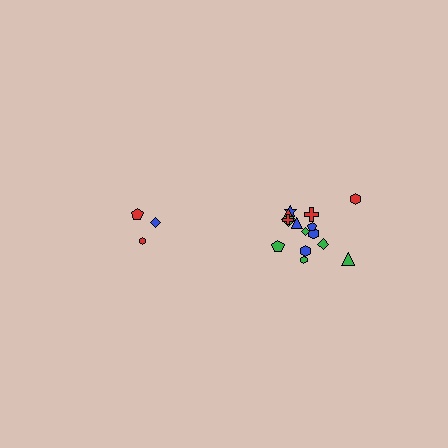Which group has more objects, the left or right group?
The right group.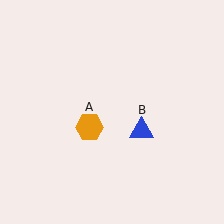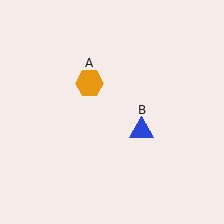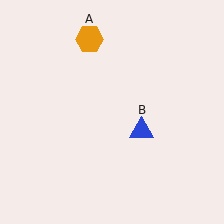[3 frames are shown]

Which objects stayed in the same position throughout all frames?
Blue triangle (object B) remained stationary.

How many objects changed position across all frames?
1 object changed position: orange hexagon (object A).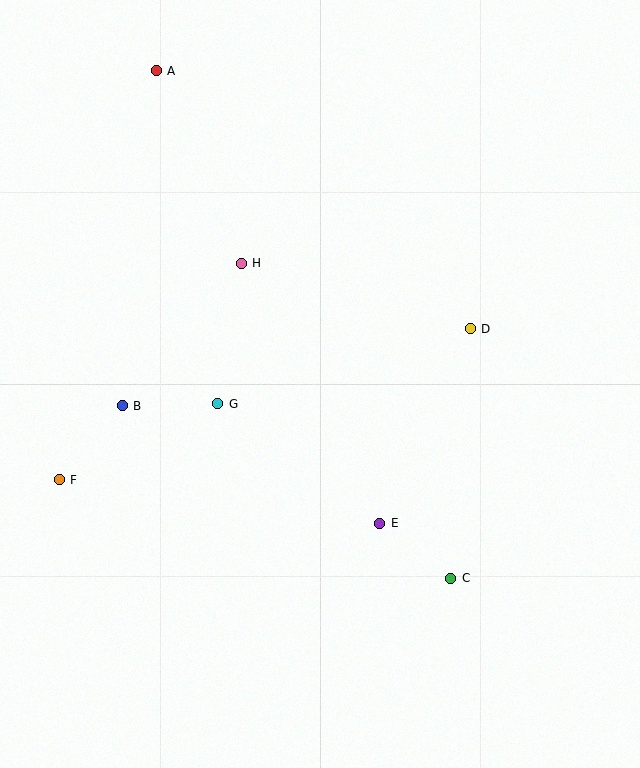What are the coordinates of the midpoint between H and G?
The midpoint between H and G is at (229, 334).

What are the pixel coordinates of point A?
Point A is at (156, 71).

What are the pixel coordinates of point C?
Point C is at (451, 578).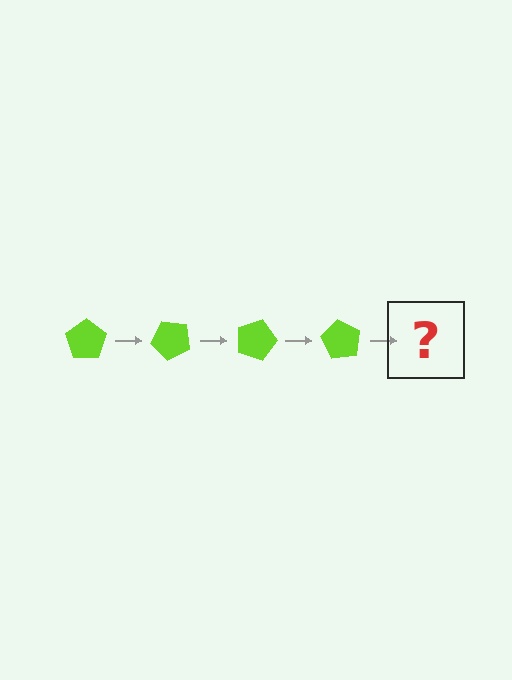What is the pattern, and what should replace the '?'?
The pattern is that the pentagon rotates 45 degrees each step. The '?' should be a lime pentagon rotated 180 degrees.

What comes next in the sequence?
The next element should be a lime pentagon rotated 180 degrees.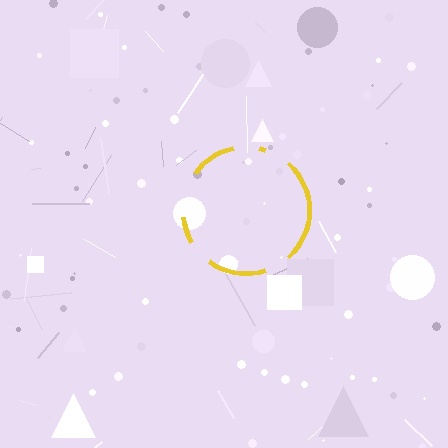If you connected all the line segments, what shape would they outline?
They would outline a circle.